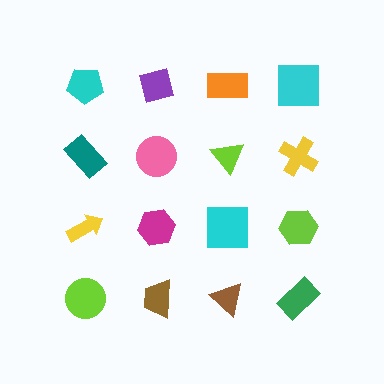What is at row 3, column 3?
A cyan square.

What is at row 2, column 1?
A teal rectangle.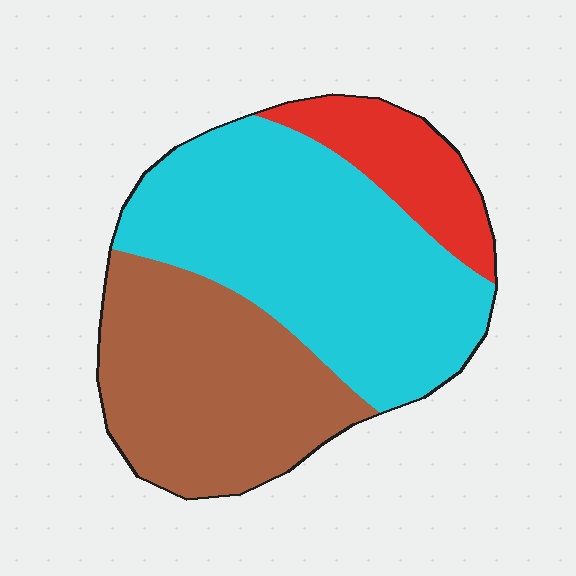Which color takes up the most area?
Cyan, at roughly 50%.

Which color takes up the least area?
Red, at roughly 15%.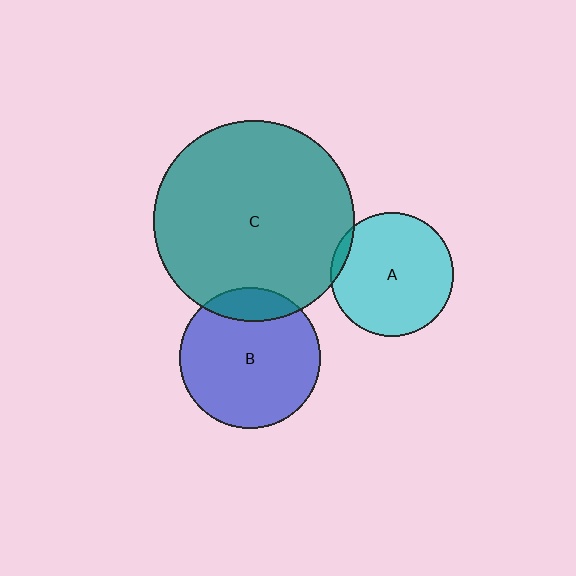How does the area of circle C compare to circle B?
Approximately 2.0 times.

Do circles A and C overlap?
Yes.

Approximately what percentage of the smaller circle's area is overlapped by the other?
Approximately 5%.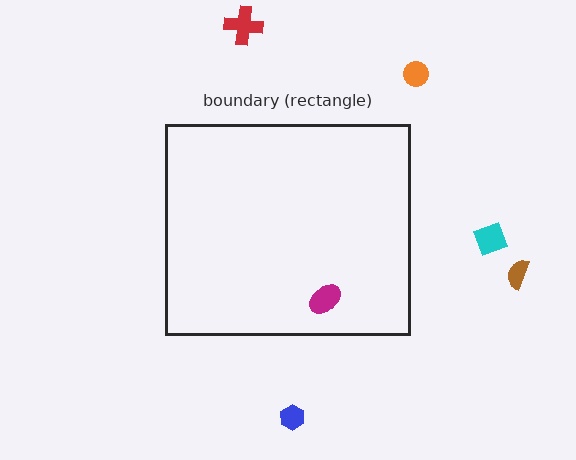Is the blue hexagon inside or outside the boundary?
Outside.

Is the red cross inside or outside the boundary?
Outside.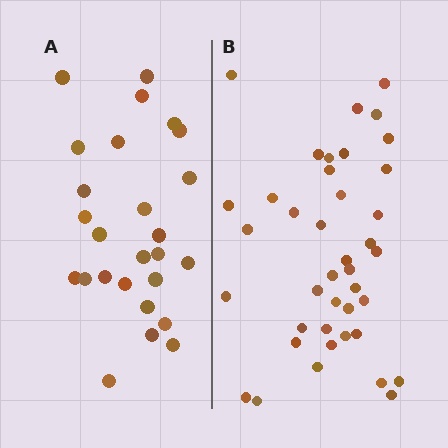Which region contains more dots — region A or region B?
Region B (the right region) has more dots.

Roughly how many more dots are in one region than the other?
Region B has approximately 15 more dots than region A.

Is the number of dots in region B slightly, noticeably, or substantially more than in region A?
Region B has substantially more. The ratio is roughly 1.5 to 1.